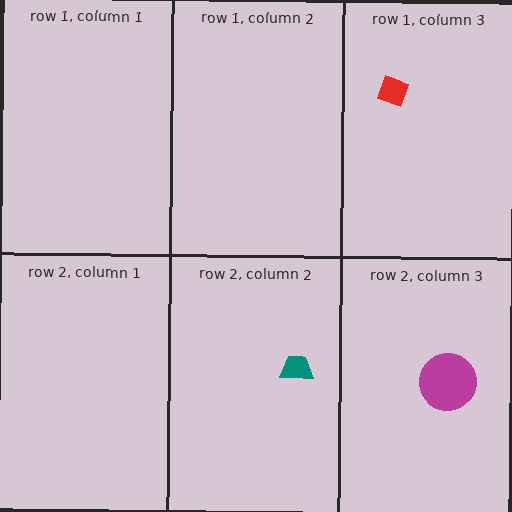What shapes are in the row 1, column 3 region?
The red diamond.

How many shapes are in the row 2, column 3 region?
1.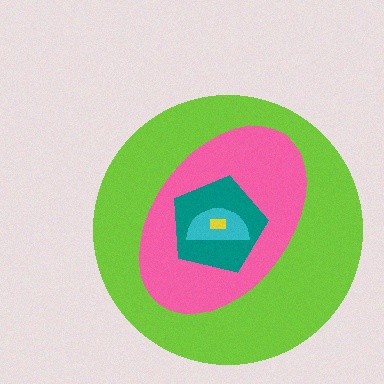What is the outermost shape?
The lime circle.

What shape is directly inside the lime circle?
The pink ellipse.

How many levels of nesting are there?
5.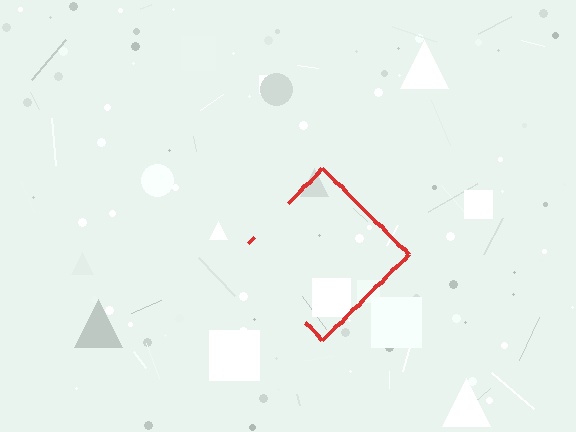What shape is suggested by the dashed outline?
The dashed outline suggests a diamond.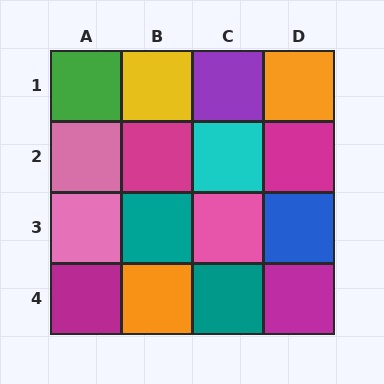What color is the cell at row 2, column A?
Pink.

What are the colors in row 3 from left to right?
Pink, teal, pink, blue.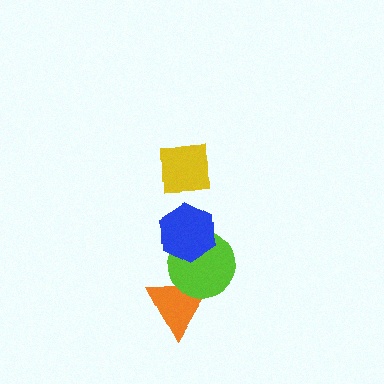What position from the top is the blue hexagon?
The blue hexagon is 2nd from the top.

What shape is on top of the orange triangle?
The lime circle is on top of the orange triangle.